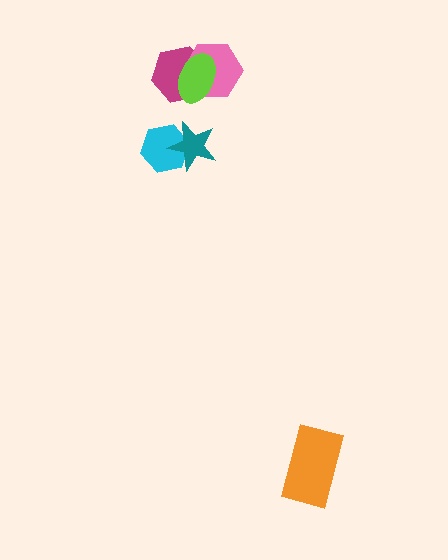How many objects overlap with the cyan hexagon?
1 object overlaps with the cyan hexagon.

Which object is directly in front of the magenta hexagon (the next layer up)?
The pink hexagon is directly in front of the magenta hexagon.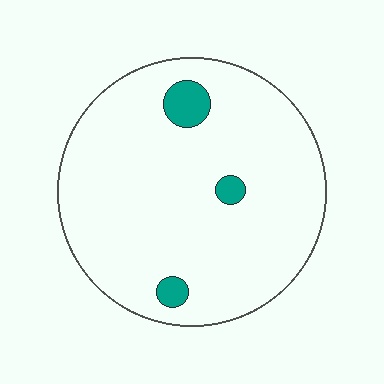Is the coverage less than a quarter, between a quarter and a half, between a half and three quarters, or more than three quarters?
Less than a quarter.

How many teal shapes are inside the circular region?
3.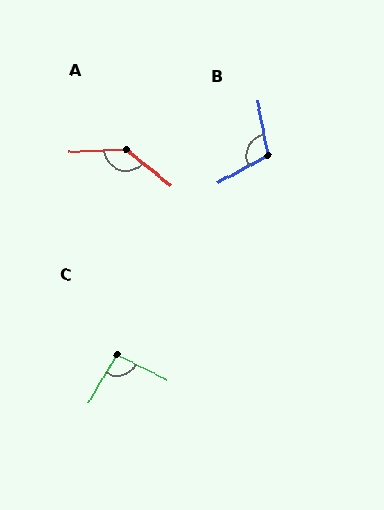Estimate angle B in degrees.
Approximately 109 degrees.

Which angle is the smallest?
C, at approximately 95 degrees.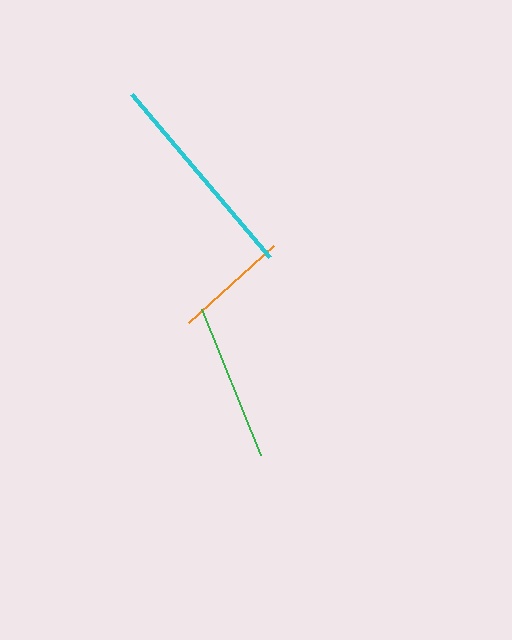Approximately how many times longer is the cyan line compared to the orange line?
The cyan line is approximately 1.8 times the length of the orange line.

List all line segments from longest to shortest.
From longest to shortest: cyan, green, orange.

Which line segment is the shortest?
The orange line is the shortest at approximately 115 pixels.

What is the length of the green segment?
The green segment is approximately 158 pixels long.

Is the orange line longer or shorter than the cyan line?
The cyan line is longer than the orange line.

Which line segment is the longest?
The cyan line is the longest at approximately 213 pixels.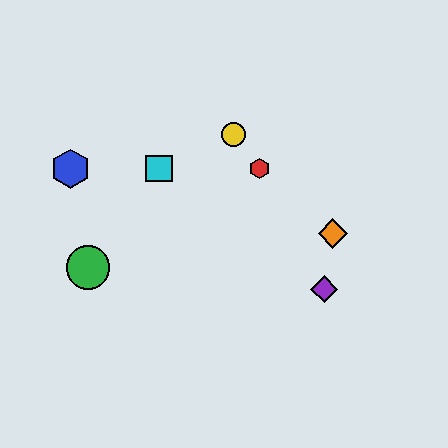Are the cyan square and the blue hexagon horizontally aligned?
Yes, both are at y≈169.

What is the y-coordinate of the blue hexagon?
The blue hexagon is at y≈169.